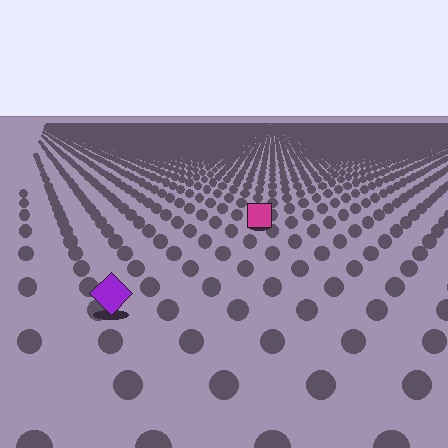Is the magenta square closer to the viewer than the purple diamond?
No. The purple diamond is closer — you can tell from the texture gradient: the ground texture is coarser near it.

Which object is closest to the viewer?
The purple diamond is closest. The texture marks near it are larger and more spread out.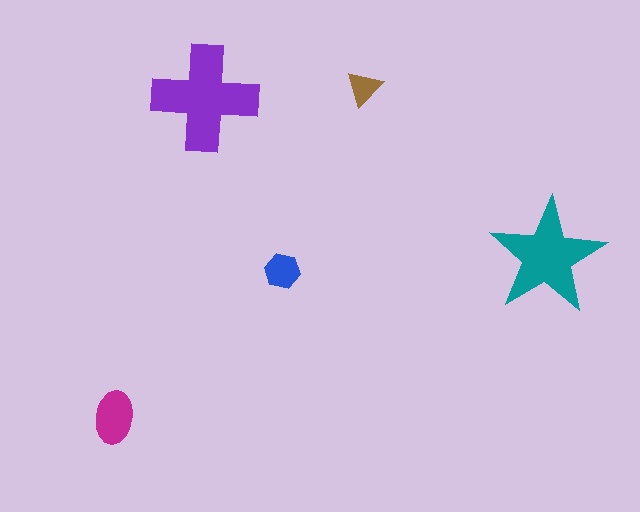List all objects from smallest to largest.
The brown triangle, the blue hexagon, the magenta ellipse, the teal star, the purple cross.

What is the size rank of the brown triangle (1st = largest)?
5th.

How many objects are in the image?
There are 5 objects in the image.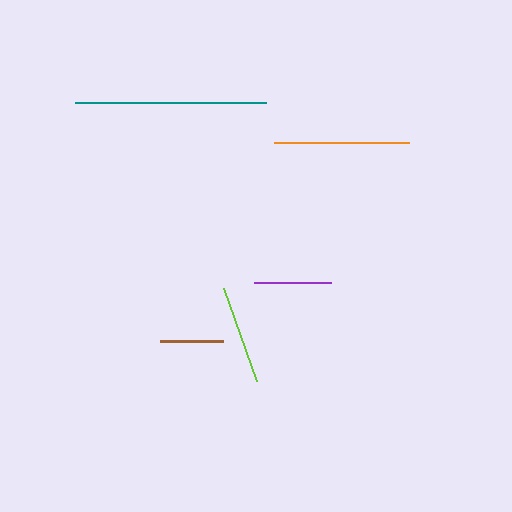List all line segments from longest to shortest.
From longest to shortest: teal, orange, lime, purple, brown.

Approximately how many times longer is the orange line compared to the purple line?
The orange line is approximately 1.8 times the length of the purple line.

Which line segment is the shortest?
The brown line is the shortest at approximately 63 pixels.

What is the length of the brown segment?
The brown segment is approximately 63 pixels long.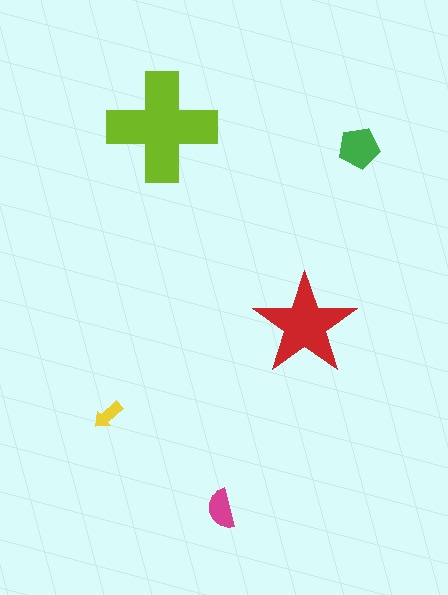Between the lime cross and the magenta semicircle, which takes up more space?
The lime cross.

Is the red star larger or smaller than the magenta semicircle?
Larger.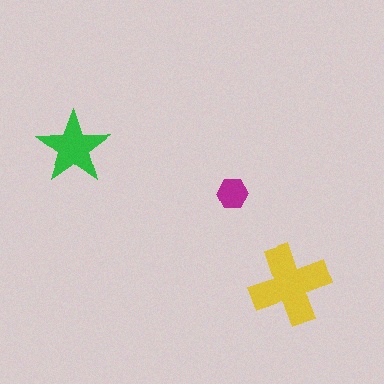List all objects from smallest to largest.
The magenta hexagon, the green star, the yellow cross.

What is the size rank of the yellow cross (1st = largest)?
1st.